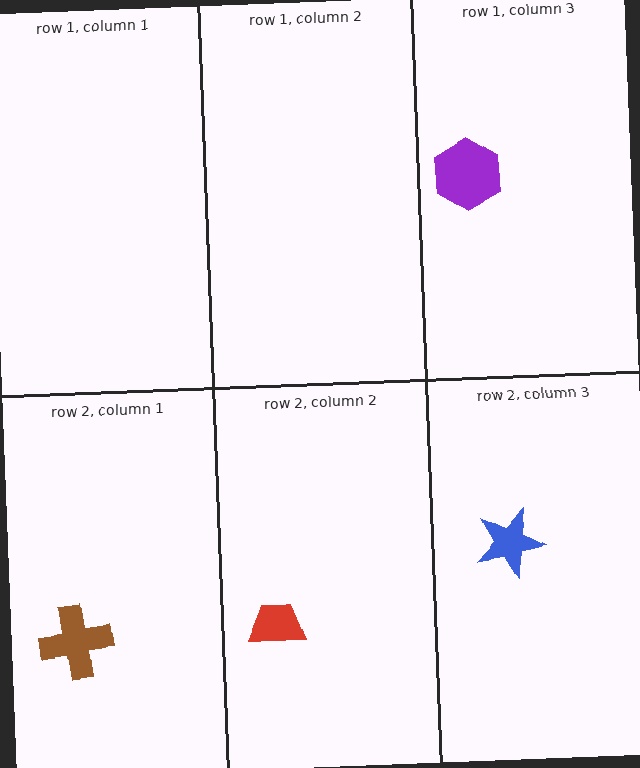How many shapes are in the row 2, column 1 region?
1.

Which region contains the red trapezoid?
The row 2, column 2 region.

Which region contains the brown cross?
The row 2, column 1 region.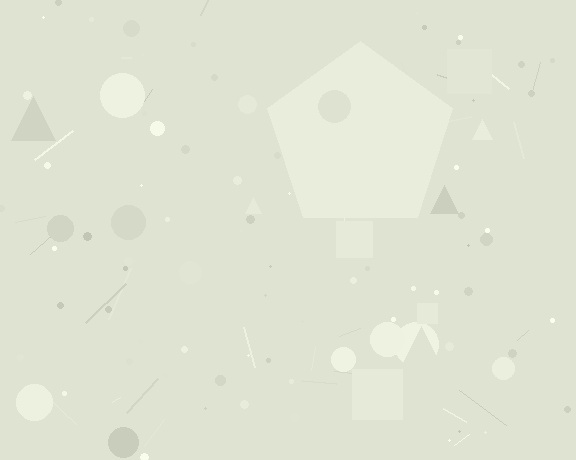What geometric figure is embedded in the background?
A pentagon is embedded in the background.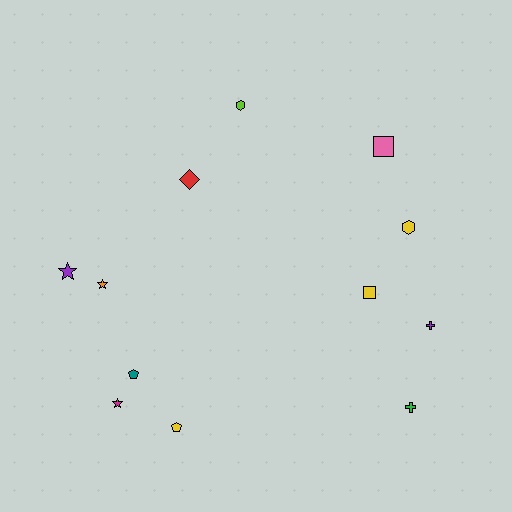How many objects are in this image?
There are 12 objects.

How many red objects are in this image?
There is 1 red object.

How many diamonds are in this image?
There is 1 diamond.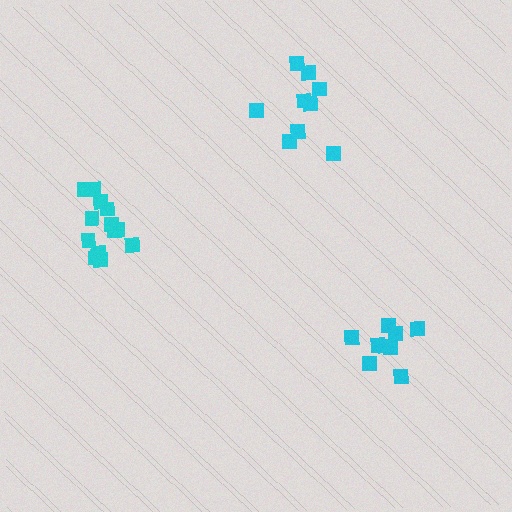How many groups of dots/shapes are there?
There are 3 groups.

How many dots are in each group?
Group 1: 14 dots, Group 2: 9 dots, Group 3: 9 dots (32 total).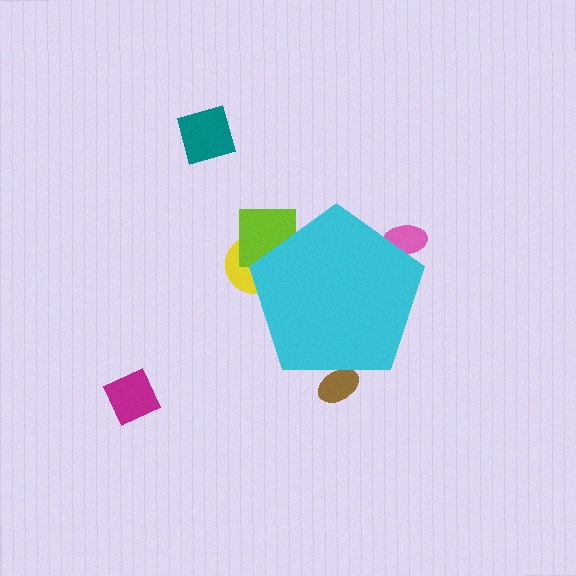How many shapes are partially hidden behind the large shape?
4 shapes are partially hidden.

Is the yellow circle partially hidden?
Yes, the yellow circle is partially hidden behind the cyan pentagon.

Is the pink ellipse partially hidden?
Yes, the pink ellipse is partially hidden behind the cyan pentagon.